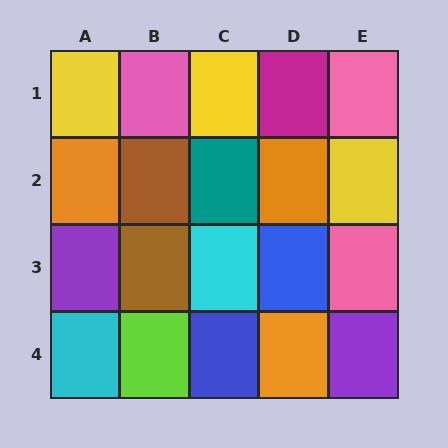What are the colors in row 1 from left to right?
Yellow, pink, yellow, magenta, pink.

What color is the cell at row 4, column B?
Lime.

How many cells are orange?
3 cells are orange.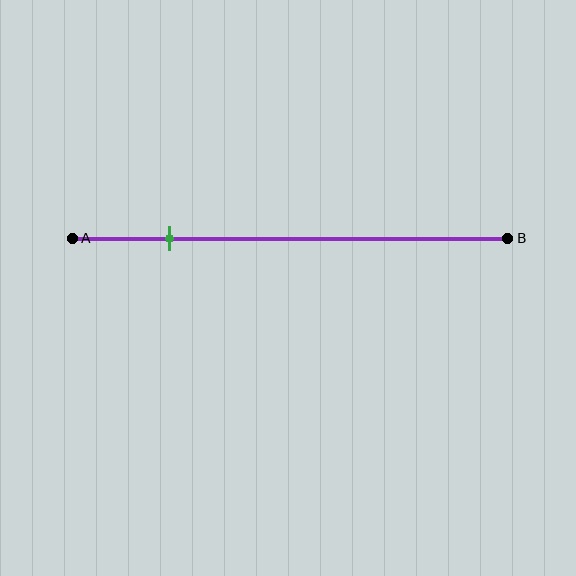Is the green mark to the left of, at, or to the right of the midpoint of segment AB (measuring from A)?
The green mark is to the left of the midpoint of segment AB.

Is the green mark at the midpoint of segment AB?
No, the mark is at about 20% from A, not at the 50% midpoint.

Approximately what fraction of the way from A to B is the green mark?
The green mark is approximately 20% of the way from A to B.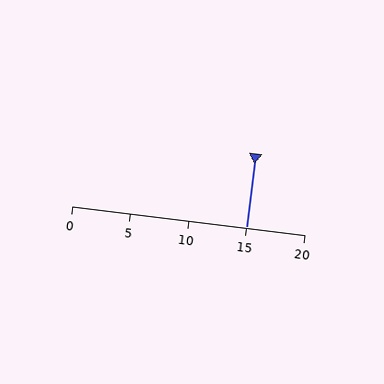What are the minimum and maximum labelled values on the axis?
The axis runs from 0 to 20.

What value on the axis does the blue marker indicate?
The marker indicates approximately 15.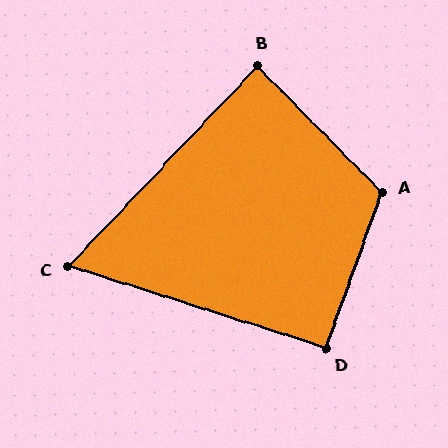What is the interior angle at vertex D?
Approximately 92 degrees (approximately right).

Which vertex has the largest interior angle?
A, at approximately 116 degrees.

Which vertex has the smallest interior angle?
C, at approximately 64 degrees.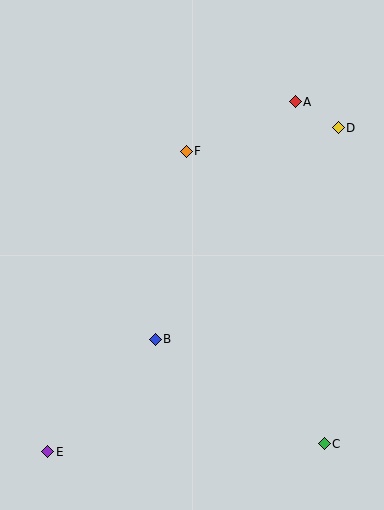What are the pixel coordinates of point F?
Point F is at (186, 151).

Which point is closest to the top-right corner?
Point A is closest to the top-right corner.